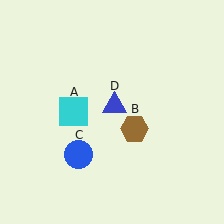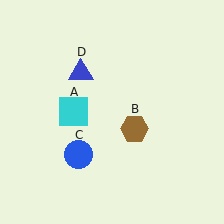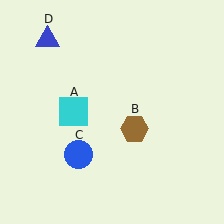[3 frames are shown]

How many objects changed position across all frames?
1 object changed position: blue triangle (object D).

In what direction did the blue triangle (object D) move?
The blue triangle (object D) moved up and to the left.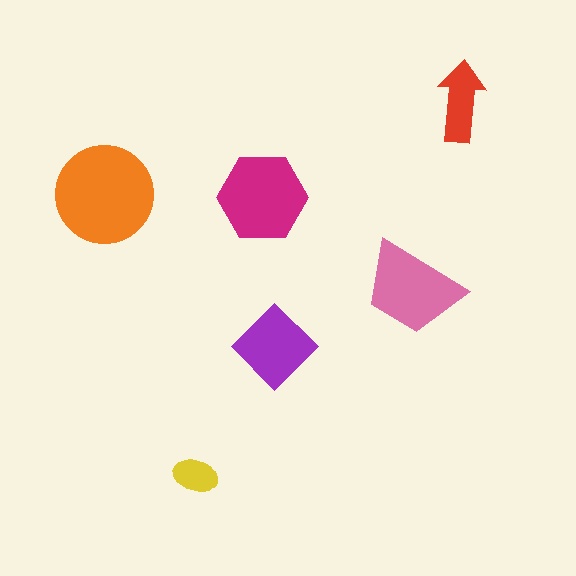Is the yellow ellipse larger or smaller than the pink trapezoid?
Smaller.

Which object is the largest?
The orange circle.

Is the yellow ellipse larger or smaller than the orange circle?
Smaller.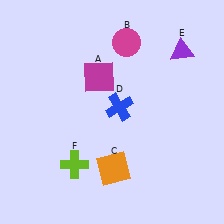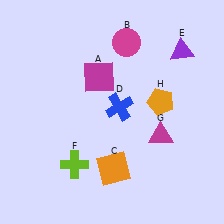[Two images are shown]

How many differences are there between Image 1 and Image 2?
There are 2 differences between the two images.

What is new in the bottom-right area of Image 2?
A magenta triangle (G) was added in the bottom-right area of Image 2.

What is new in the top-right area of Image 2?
An orange pentagon (H) was added in the top-right area of Image 2.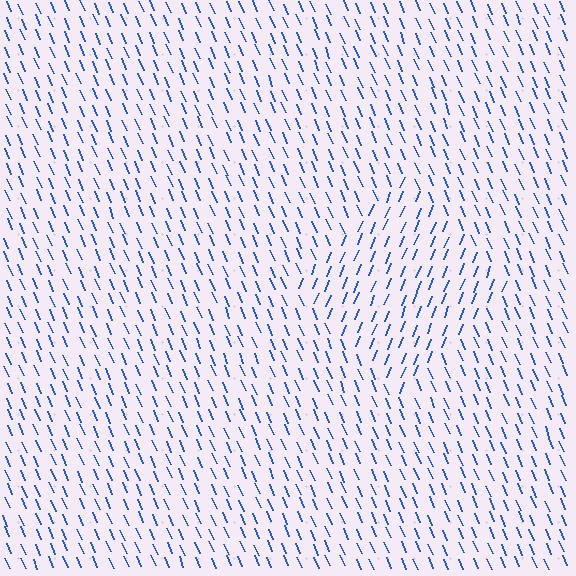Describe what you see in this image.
The image is filled with small blue line segments. A diamond region in the image has lines oriented differently from the surrounding lines, creating a visible texture boundary.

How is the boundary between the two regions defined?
The boundary is defined purely by a change in line orientation (approximately 45 degrees difference). All lines are the same color and thickness.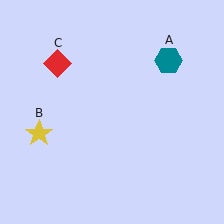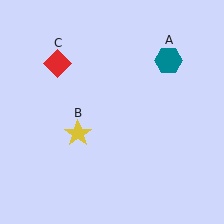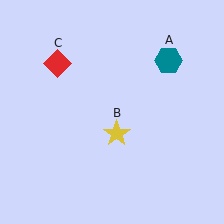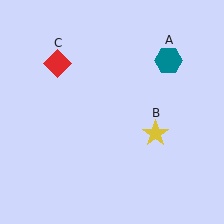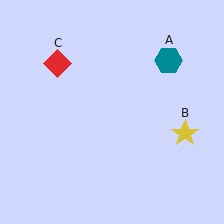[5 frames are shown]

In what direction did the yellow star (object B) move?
The yellow star (object B) moved right.